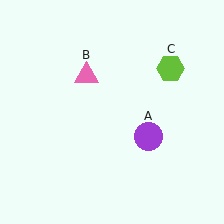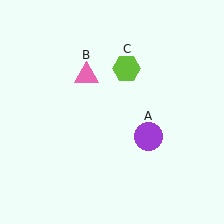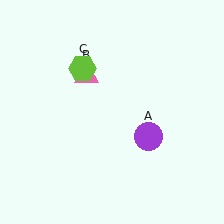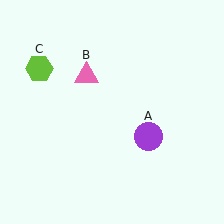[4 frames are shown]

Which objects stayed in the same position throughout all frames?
Purple circle (object A) and pink triangle (object B) remained stationary.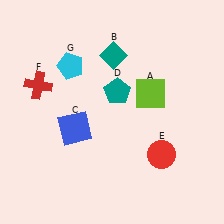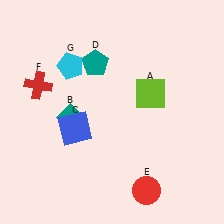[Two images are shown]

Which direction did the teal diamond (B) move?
The teal diamond (B) moved down.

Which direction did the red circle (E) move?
The red circle (E) moved down.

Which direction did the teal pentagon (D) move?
The teal pentagon (D) moved up.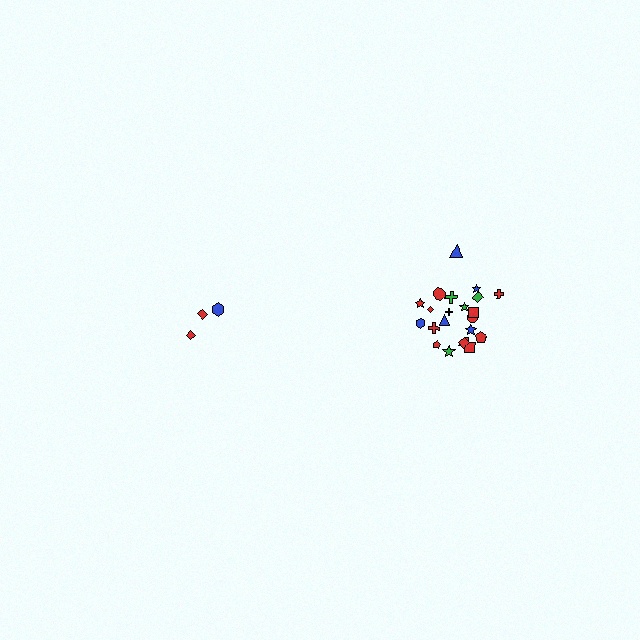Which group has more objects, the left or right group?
The right group.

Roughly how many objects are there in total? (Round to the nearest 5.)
Roughly 25 objects in total.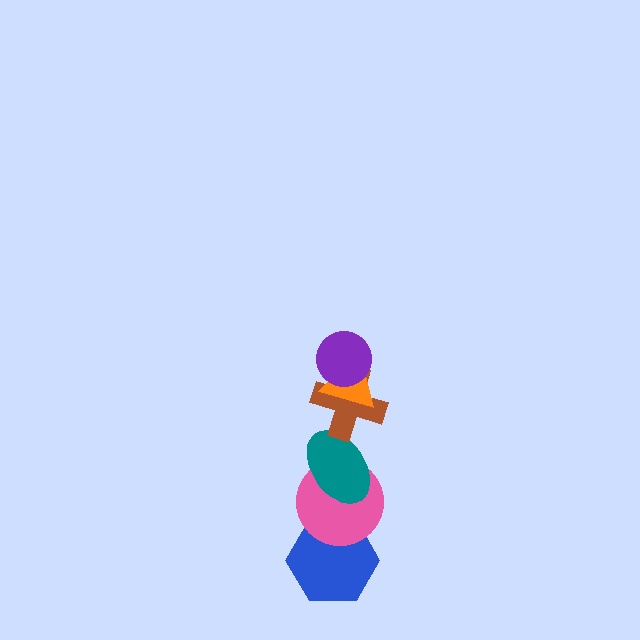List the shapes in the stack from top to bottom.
From top to bottom: the purple circle, the orange triangle, the brown cross, the teal ellipse, the pink circle, the blue hexagon.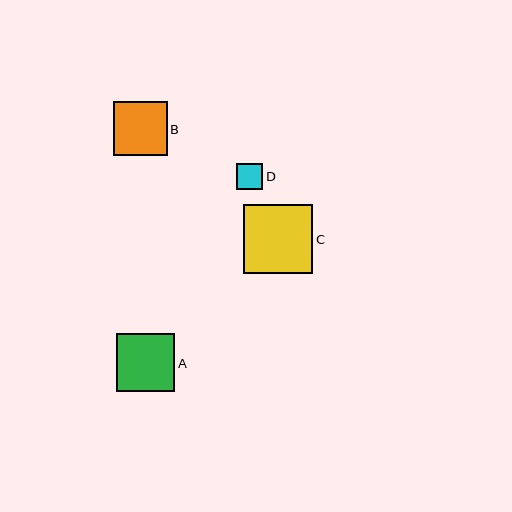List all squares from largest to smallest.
From largest to smallest: C, A, B, D.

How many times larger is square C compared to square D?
Square C is approximately 2.7 times the size of square D.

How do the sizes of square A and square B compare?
Square A and square B are approximately the same size.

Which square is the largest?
Square C is the largest with a size of approximately 69 pixels.